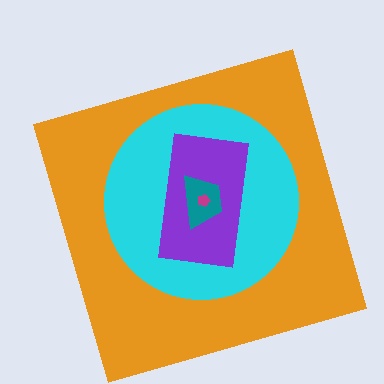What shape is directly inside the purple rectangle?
The teal trapezoid.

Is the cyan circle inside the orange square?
Yes.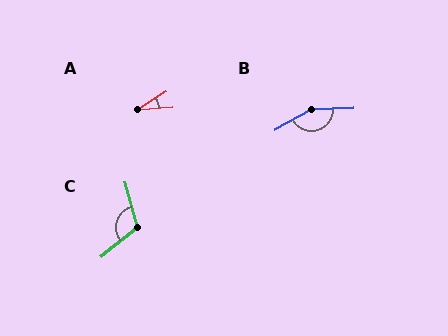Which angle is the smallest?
A, at approximately 29 degrees.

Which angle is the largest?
B, at approximately 153 degrees.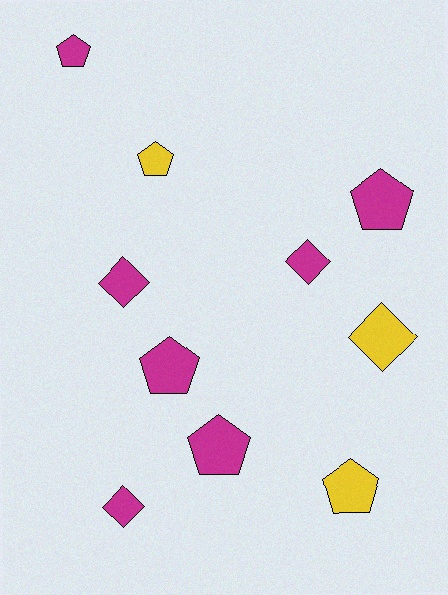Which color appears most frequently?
Magenta, with 7 objects.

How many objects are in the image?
There are 10 objects.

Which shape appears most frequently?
Pentagon, with 6 objects.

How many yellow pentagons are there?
There are 2 yellow pentagons.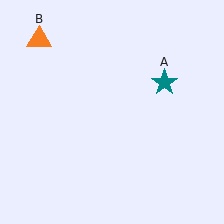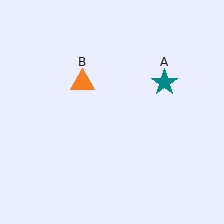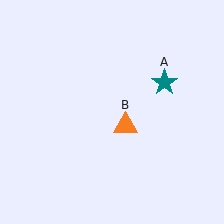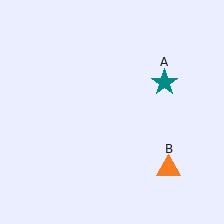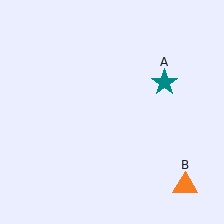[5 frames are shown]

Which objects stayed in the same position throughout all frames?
Teal star (object A) remained stationary.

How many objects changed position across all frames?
1 object changed position: orange triangle (object B).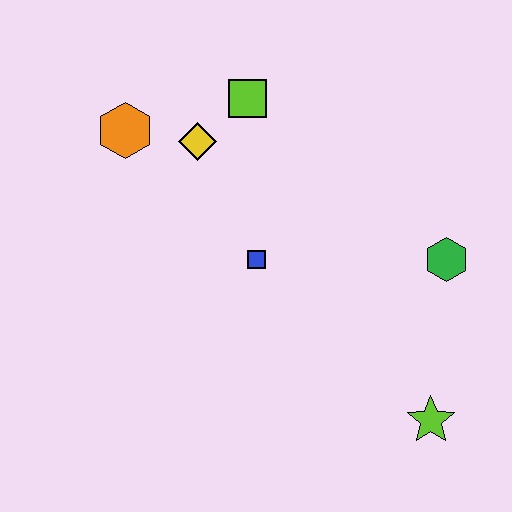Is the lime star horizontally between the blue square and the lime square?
No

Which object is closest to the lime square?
The yellow diamond is closest to the lime square.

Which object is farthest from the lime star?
The orange hexagon is farthest from the lime star.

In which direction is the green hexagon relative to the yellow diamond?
The green hexagon is to the right of the yellow diamond.